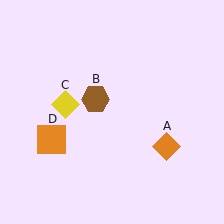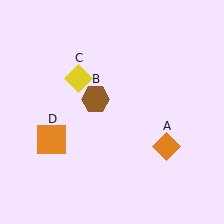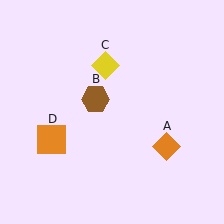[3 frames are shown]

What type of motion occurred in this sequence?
The yellow diamond (object C) rotated clockwise around the center of the scene.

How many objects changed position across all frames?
1 object changed position: yellow diamond (object C).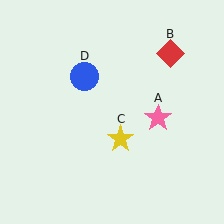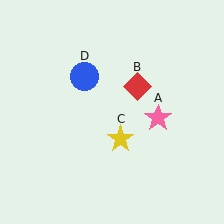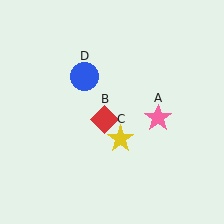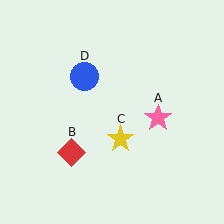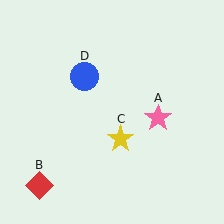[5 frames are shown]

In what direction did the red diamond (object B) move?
The red diamond (object B) moved down and to the left.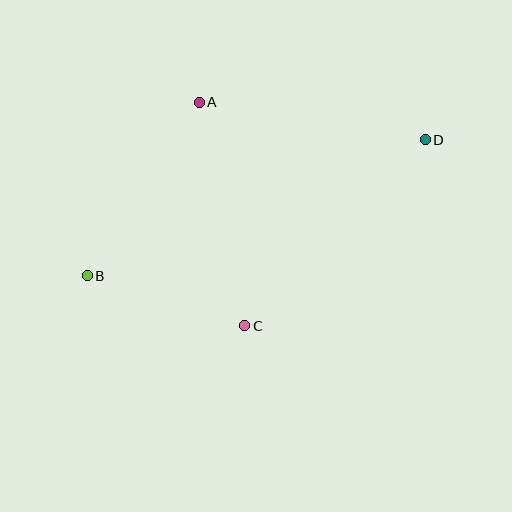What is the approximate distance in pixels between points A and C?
The distance between A and C is approximately 228 pixels.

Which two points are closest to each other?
Points B and C are closest to each other.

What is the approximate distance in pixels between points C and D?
The distance between C and D is approximately 260 pixels.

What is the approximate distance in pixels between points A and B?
The distance between A and B is approximately 206 pixels.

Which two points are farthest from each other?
Points B and D are farthest from each other.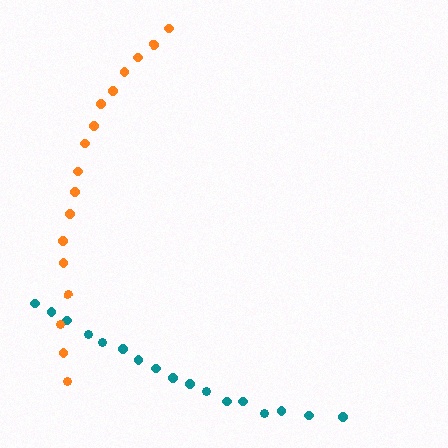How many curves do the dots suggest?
There are 2 distinct paths.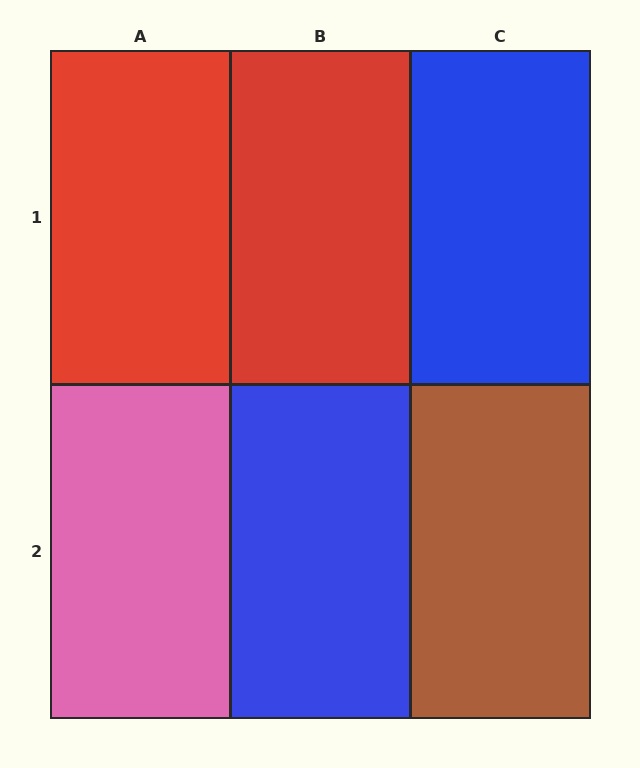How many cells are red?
2 cells are red.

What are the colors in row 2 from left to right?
Pink, blue, brown.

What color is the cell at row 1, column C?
Blue.